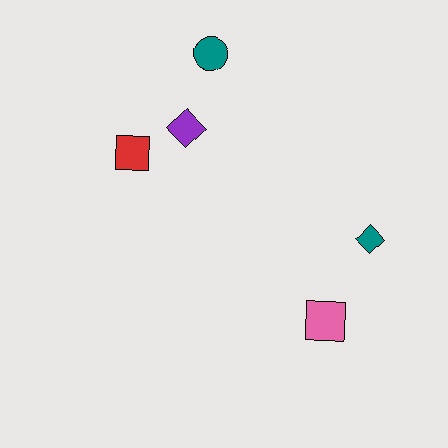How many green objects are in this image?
There are no green objects.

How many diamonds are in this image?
There are 2 diamonds.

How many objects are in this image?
There are 5 objects.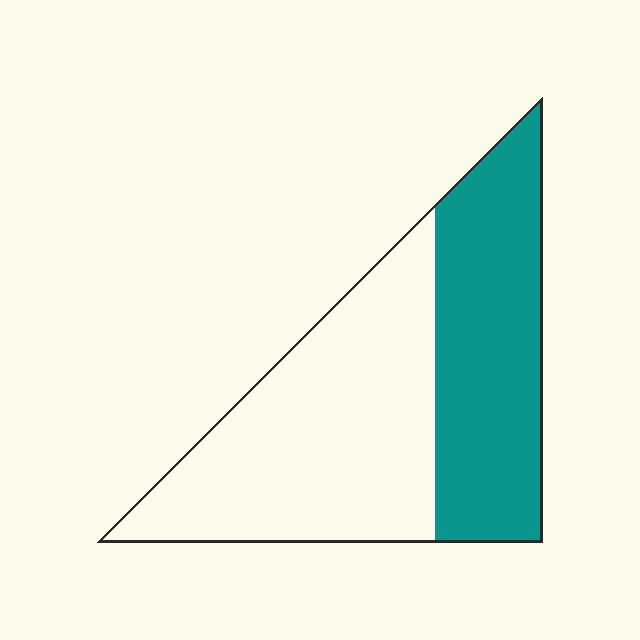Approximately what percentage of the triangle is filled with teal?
Approximately 45%.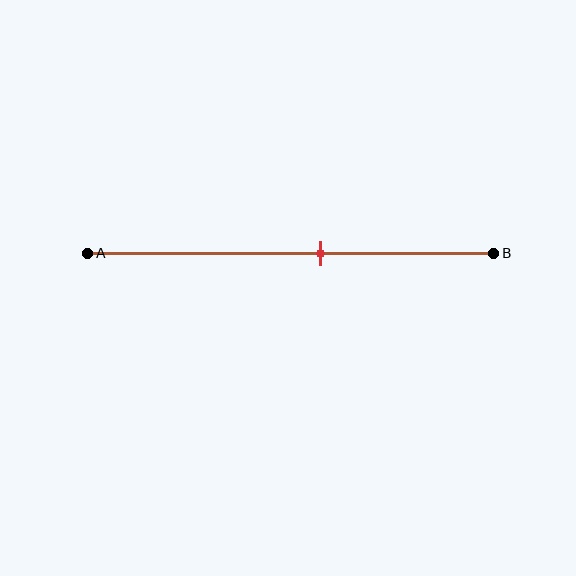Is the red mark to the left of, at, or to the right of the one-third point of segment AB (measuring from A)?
The red mark is to the right of the one-third point of segment AB.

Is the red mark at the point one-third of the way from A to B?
No, the mark is at about 55% from A, not at the 33% one-third point.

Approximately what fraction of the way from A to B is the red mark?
The red mark is approximately 55% of the way from A to B.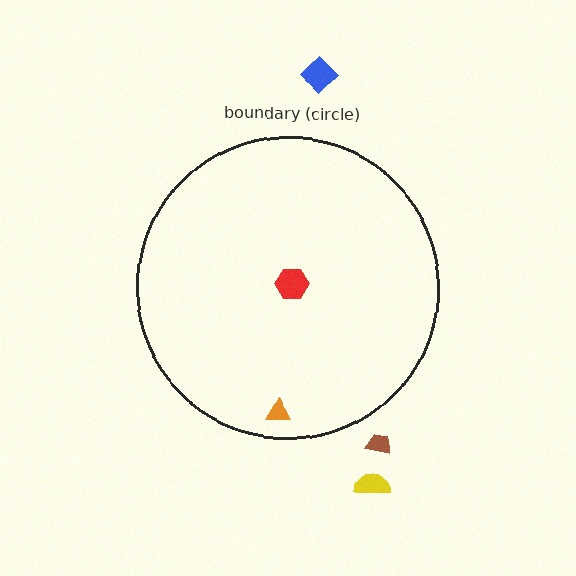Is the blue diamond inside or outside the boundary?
Outside.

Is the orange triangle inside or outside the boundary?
Inside.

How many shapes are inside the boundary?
2 inside, 3 outside.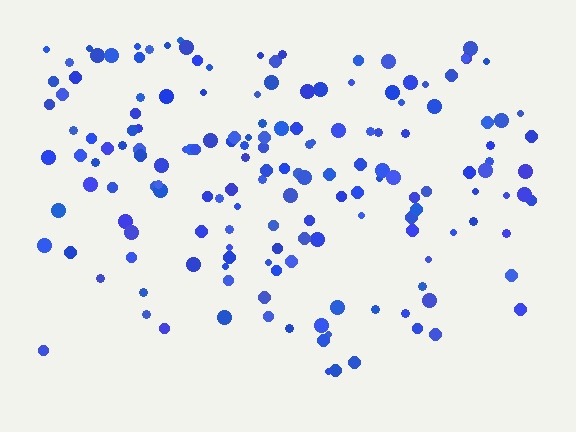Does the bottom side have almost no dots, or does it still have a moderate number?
Still a moderate number, just noticeably fewer than the top.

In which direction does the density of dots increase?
From bottom to top, with the top side densest.